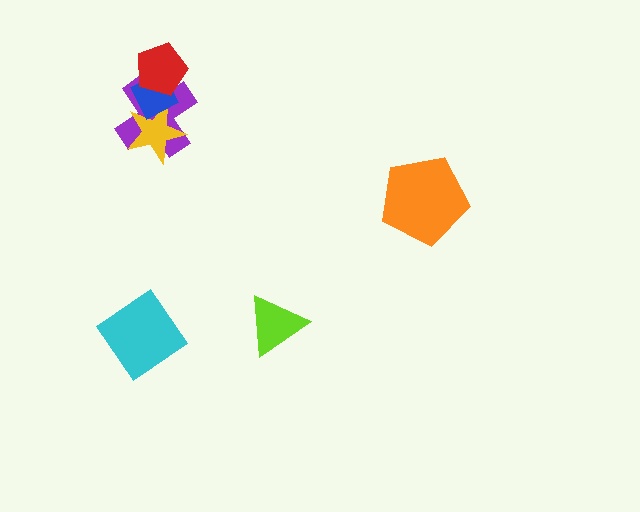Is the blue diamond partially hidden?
Yes, it is partially covered by another shape.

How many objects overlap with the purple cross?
3 objects overlap with the purple cross.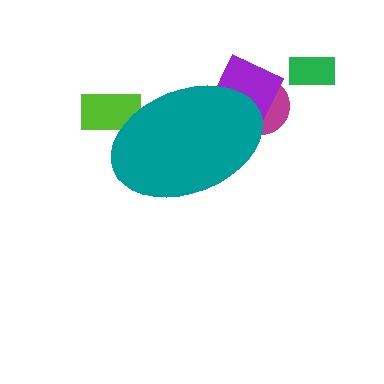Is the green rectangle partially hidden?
No, the green rectangle is fully visible.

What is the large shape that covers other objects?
A teal ellipse.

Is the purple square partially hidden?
Yes, the purple square is partially hidden behind the teal ellipse.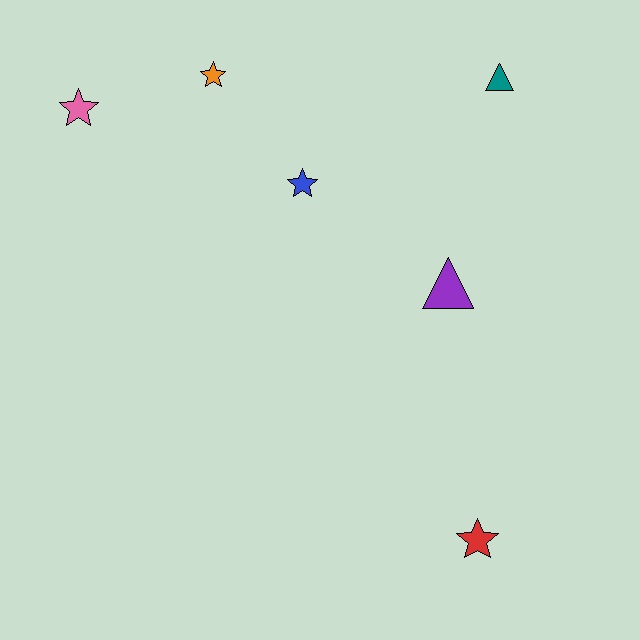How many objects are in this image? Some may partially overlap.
There are 6 objects.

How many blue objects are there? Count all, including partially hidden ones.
There is 1 blue object.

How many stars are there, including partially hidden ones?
There are 4 stars.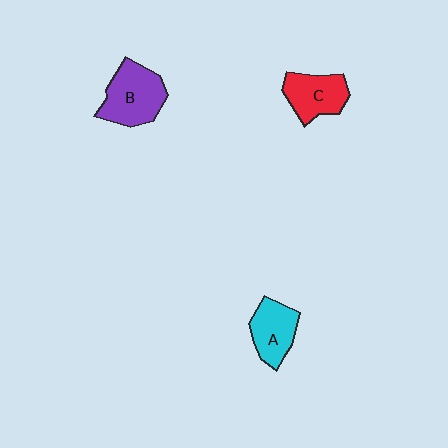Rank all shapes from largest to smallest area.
From largest to smallest: B (purple), C (red), A (cyan).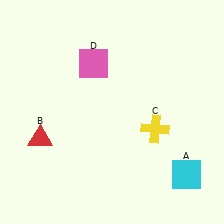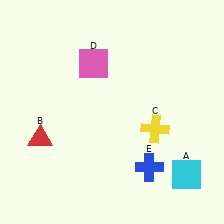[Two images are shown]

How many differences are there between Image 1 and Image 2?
There is 1 difference between the two images.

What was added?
A blue cross (E) was added in Image 2.